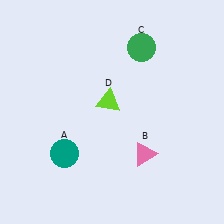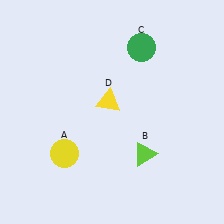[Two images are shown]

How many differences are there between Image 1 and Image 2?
There are 3 differences between the two images.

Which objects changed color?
A changed from teal to yellow. B changed from pink to lime. D changed from lime to yellow.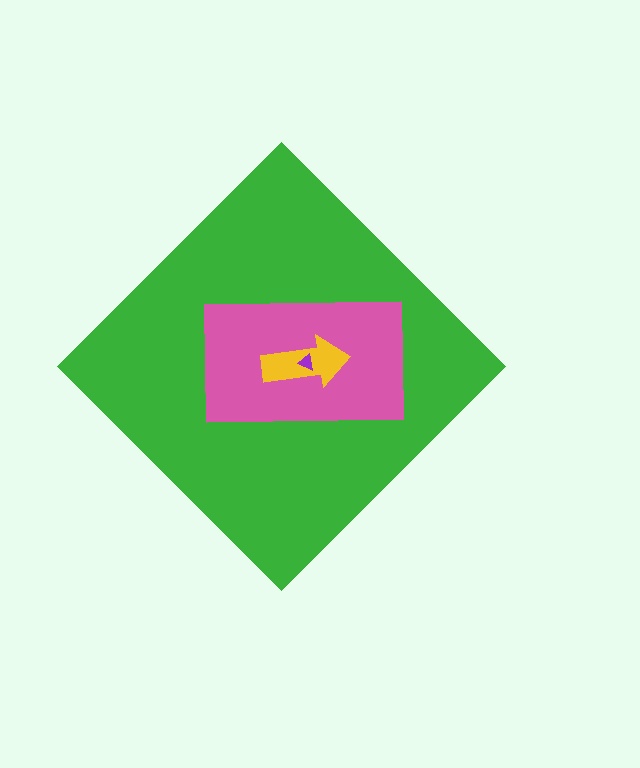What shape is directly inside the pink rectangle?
The yellow arrow.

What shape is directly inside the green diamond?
The pink rectangle.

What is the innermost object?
The purple triangle.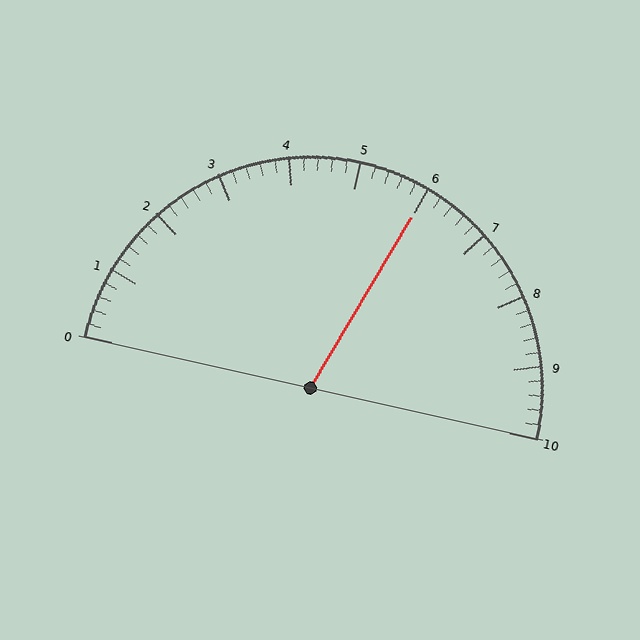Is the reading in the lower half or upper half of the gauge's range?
The reading is in the upper half of the range (0 to 10).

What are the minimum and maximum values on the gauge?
The gauge ranges from 0 to 10.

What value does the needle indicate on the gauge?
The needle indicates approximately 6.0.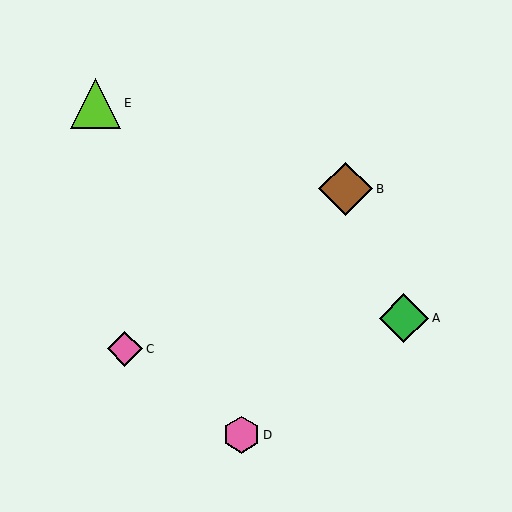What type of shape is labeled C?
Shape C is a pink diamond.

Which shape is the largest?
The brown diamond (labeled B) is the largest.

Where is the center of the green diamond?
The center of the green diamond is at (404, 318).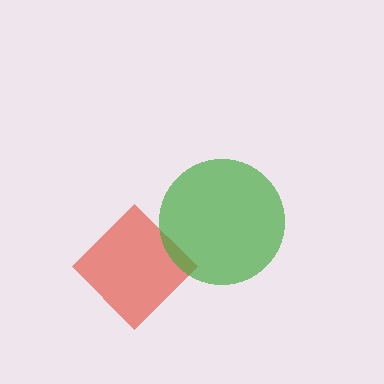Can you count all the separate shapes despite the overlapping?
Yes, there are 2 separate shapes.